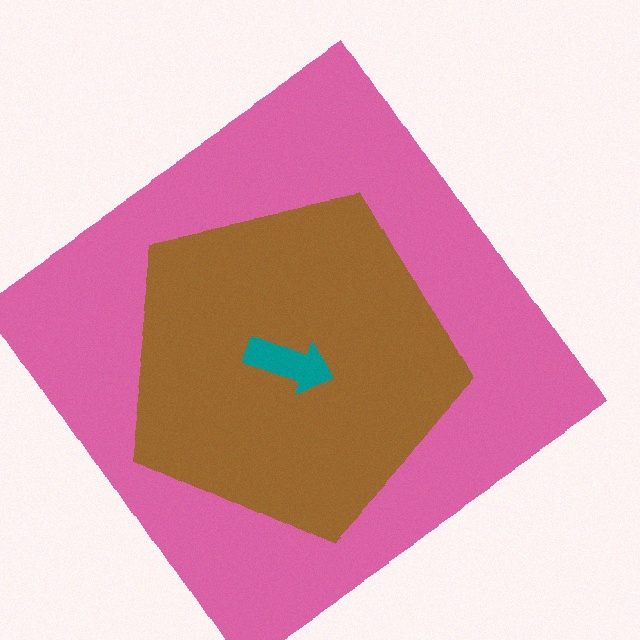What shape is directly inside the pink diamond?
The brown pentagon.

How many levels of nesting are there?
3.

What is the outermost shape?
The pink diamond.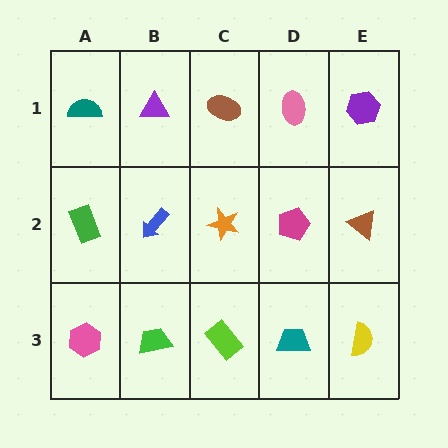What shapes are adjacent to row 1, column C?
An orange star (row 2, column C), a purple triangle (row 1, column B), a pink ellipse (row 1, column D).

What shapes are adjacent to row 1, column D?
A magenta pentagon (row 2, column D), a brown ellipse (row 1, column C), a purple hexagon (row 1, column E).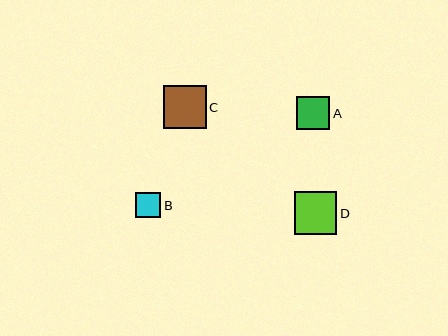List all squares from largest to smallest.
From largest to smallest: C, D, A, B.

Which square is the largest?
Square C is the largest with a size of approximately 43 pixels.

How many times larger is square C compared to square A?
Square C is approximately 1.3 times the size of square A.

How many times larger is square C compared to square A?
Square C is approximately 1.3 times the size of square A.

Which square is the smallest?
Square B is the smallest with a size of approximately 25 pixels.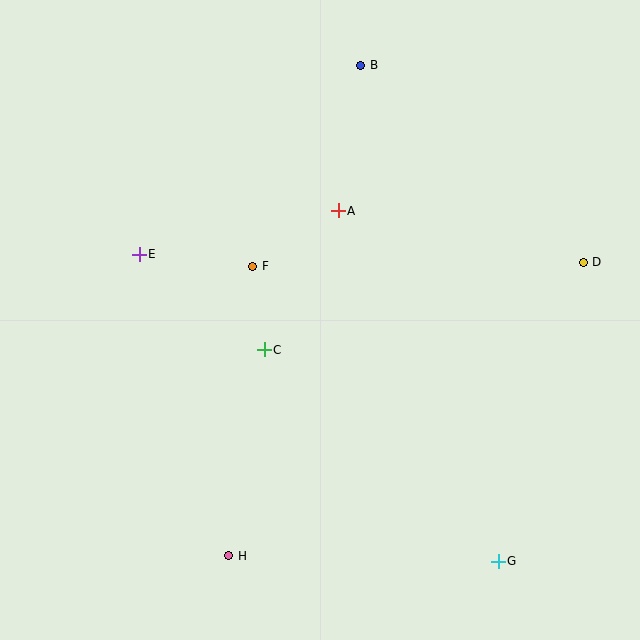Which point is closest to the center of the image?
Point C at (264, 350) is closest to the center.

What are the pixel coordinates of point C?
Point C is at (264, 350).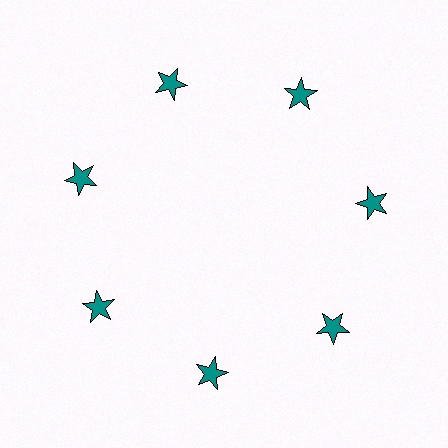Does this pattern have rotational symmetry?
Yes, this pattern has 7-fold rotational symmetry. It looks the same after rotating 51 degrees around the center.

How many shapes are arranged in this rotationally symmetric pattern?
There are 7 shapes, arranged in 7 groups of 1.